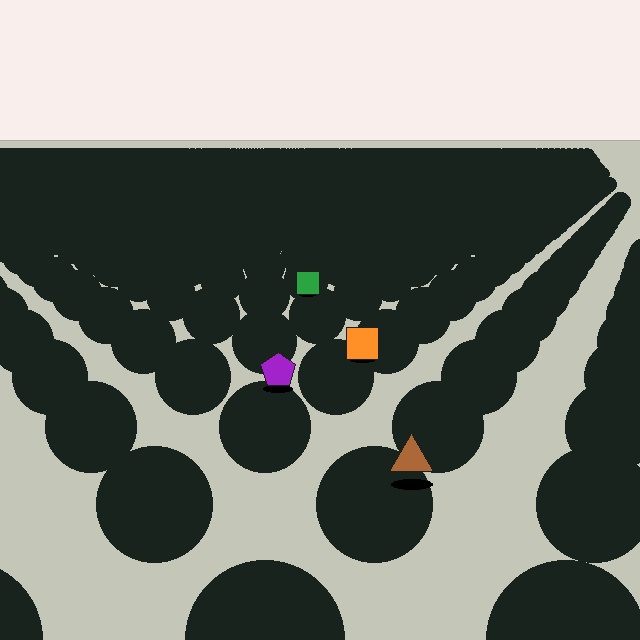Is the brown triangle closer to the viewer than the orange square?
Yes. The brown triangle is closer — you can tell from the texture gradient: the ground texture is coarser near it.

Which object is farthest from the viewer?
The green square is farthest from the viewer. It appears smaller and the ground texture around it is denser.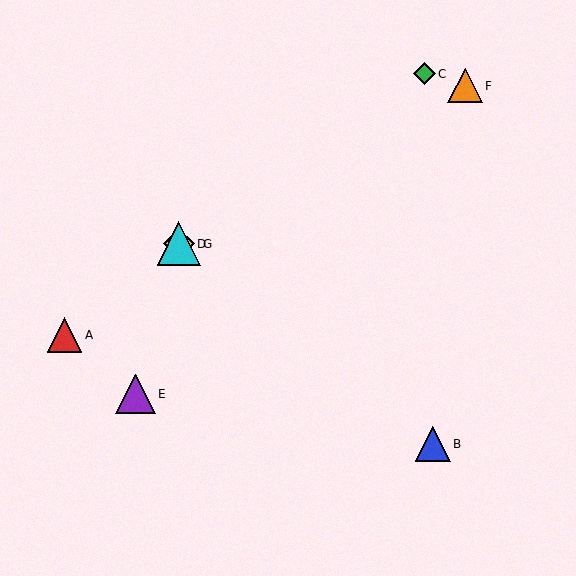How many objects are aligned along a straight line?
3 objects (B, D, G) are aligned along a straight line.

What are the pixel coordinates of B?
Object B is at (433, 444).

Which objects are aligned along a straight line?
Objects B, D, G are aligned along a straight line.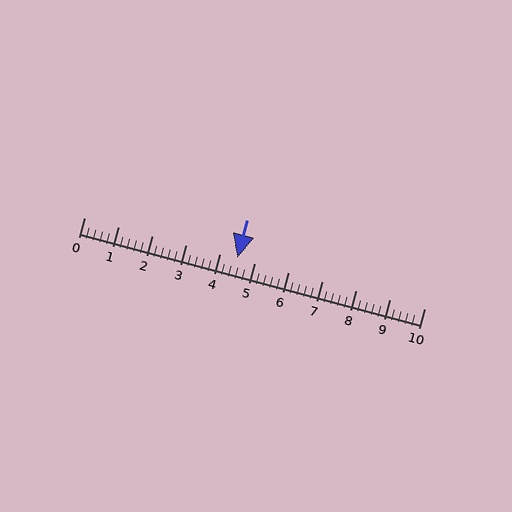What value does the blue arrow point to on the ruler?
The blue arrow points to approximately 4.5.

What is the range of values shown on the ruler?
The ruler shows values from 0 to 10.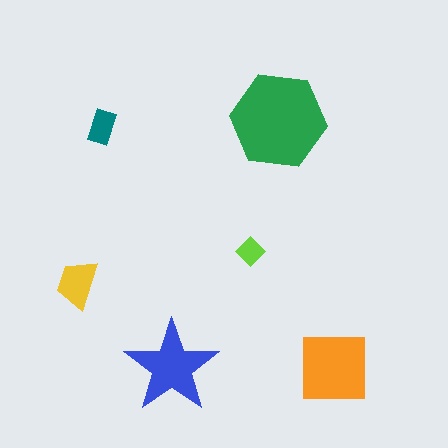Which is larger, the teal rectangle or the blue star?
The blue star.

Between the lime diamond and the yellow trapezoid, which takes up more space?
The yellow trapezoid.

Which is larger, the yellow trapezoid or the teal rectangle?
The yellow trapezoid.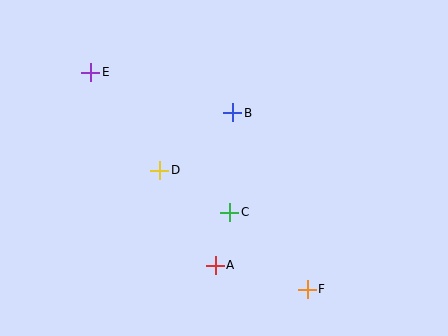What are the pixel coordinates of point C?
Point C is at (230, 212).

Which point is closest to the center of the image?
Point C at (230, 212) is closest to the center.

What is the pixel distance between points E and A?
The distance between E and A is 230 pixels.